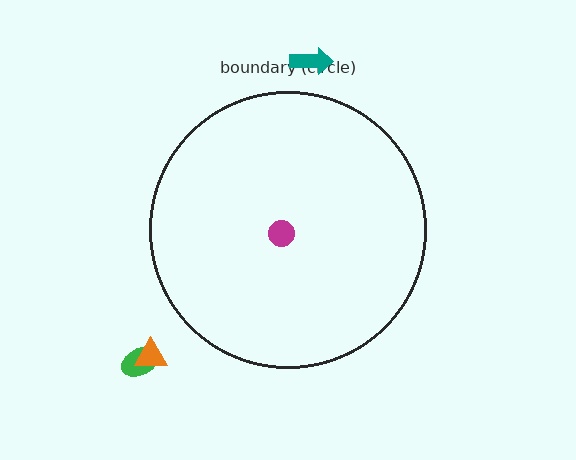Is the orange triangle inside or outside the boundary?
Outside.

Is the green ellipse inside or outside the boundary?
Outside.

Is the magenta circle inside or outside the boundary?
Inside.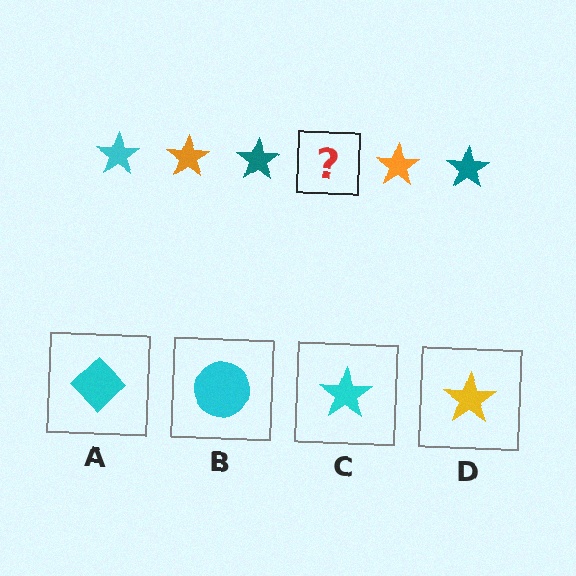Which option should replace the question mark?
Option C.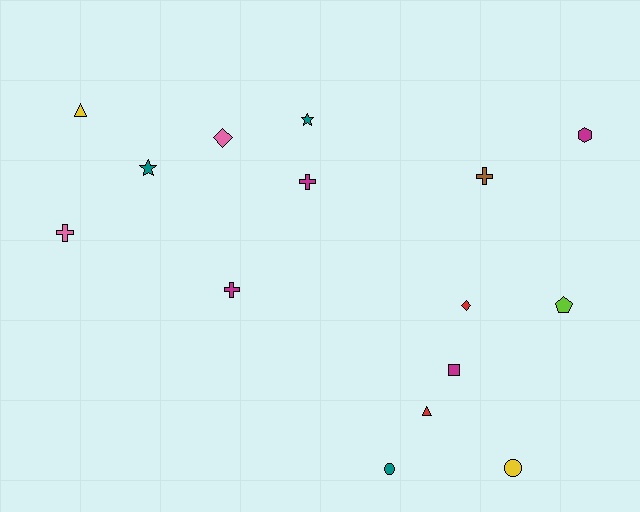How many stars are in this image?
There are 2 stars.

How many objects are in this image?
There are 15 objects.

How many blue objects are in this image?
There are no blue objects.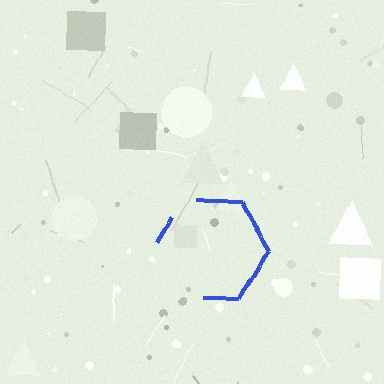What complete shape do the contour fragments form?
The contour fragments form a hexagon.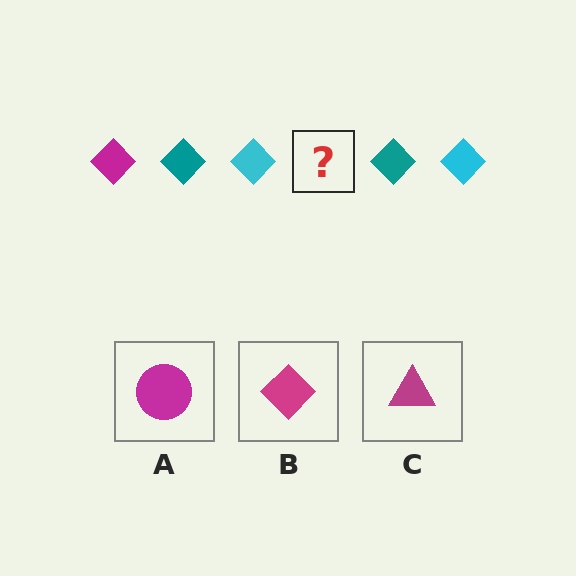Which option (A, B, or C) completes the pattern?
B.